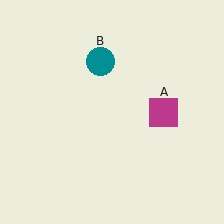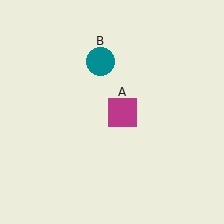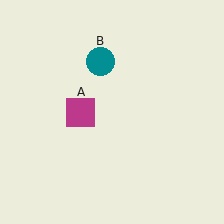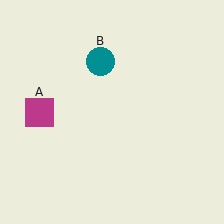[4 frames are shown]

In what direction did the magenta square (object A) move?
The magenta square (object A) moved left.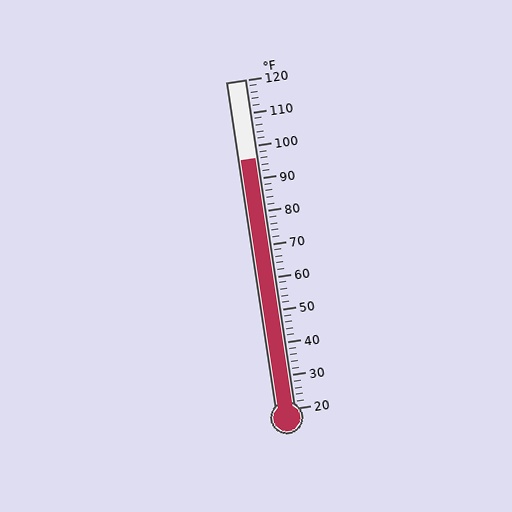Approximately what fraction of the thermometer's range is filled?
The thermometer is filled to approximately 75% of its range.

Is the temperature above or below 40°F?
The temperature is above 40°F.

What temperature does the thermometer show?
The thermometer shows approximately 96°F.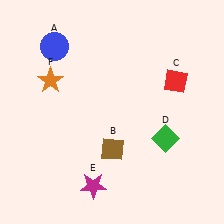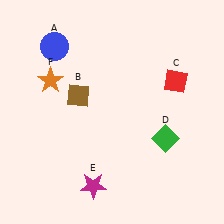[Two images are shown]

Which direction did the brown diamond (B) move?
The brown diamond (B) moved up.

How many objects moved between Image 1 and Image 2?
1 object moved between the two images.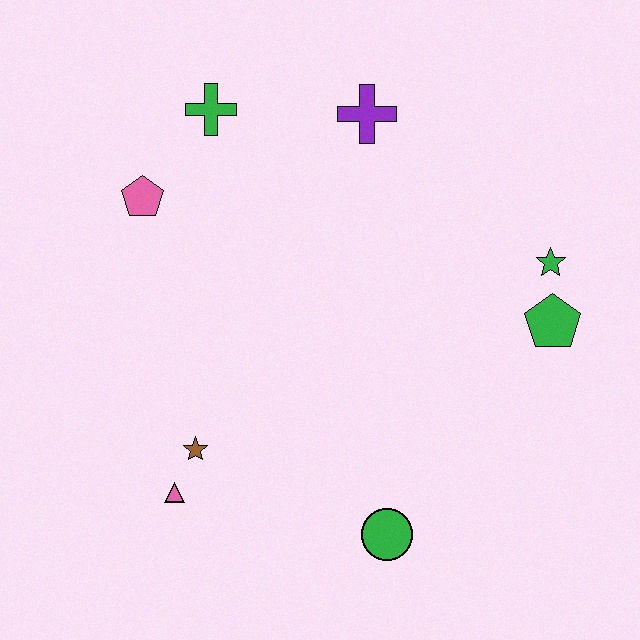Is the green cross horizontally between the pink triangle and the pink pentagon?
No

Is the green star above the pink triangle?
Yes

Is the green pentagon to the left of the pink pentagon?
No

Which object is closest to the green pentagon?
The green star is closest to the green pentagon.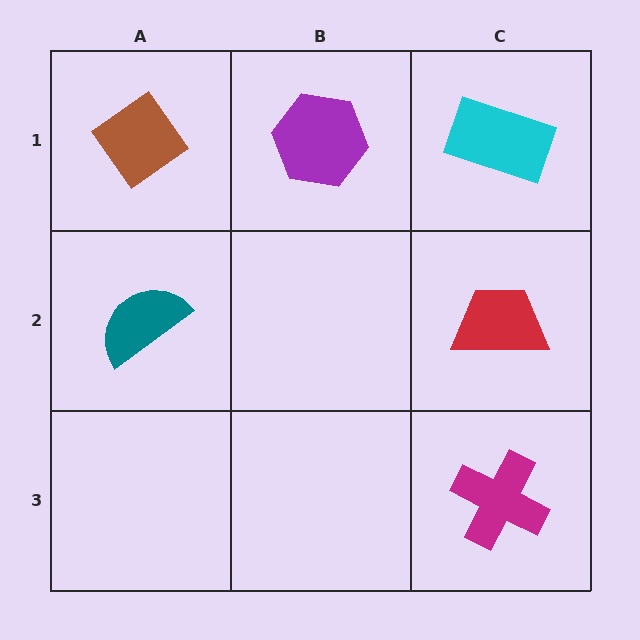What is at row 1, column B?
A purple hexagon.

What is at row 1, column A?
A brown diamond.